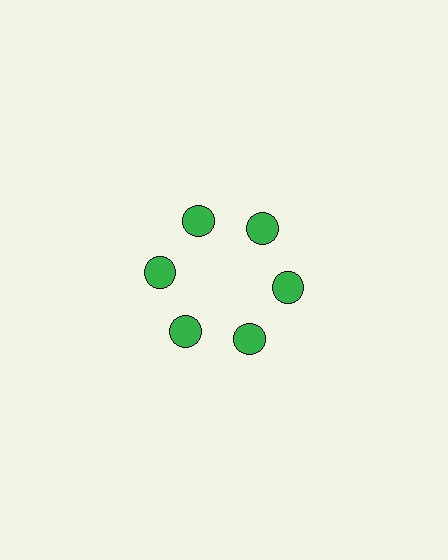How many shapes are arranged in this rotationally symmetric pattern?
There are 6 shapes, arranged in 6 groups of 1.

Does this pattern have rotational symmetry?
Yes, this pattern has 6-fold rotational symmetry. It looks the same after rotating 60 degrees around the center.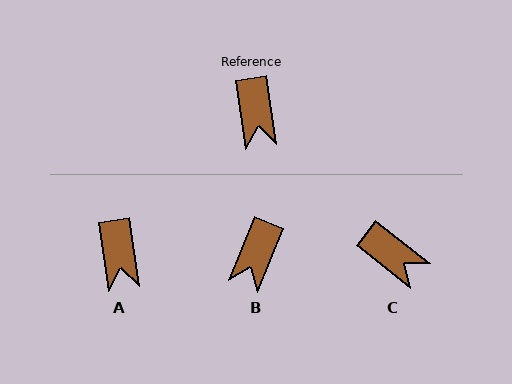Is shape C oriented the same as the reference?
No, it is off by about 43 degrees.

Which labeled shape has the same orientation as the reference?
A.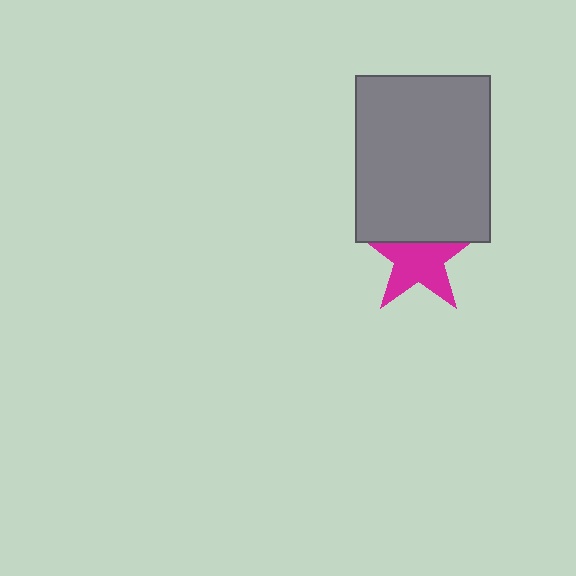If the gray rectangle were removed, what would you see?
You would see the complete magenta star.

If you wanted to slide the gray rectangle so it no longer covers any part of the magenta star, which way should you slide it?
Slide it up — that is the most direct way to separate the two shapes.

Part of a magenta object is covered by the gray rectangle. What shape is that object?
It is a star.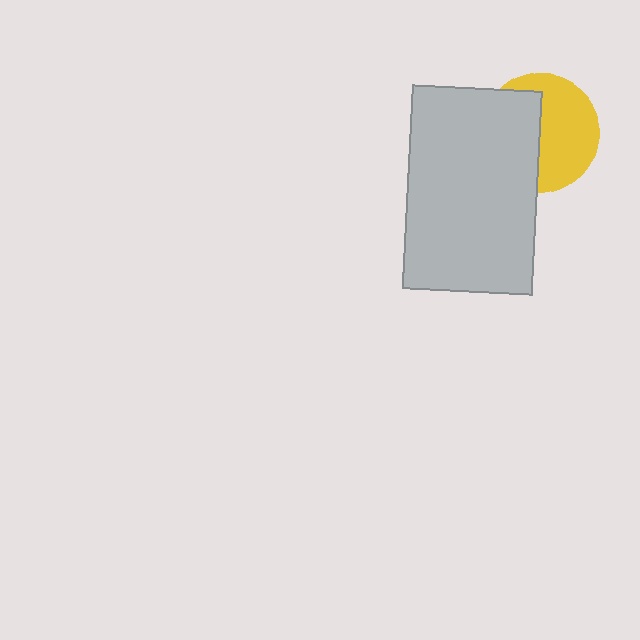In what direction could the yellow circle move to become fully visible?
The yellow circle could move right. That would shift it out from behind the light gray rectangle entirely.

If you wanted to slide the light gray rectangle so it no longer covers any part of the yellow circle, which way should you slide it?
Slide it left — that is the most direct way to separate the two shapes.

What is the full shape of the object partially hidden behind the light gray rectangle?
The partially hidden object is a yellow circle.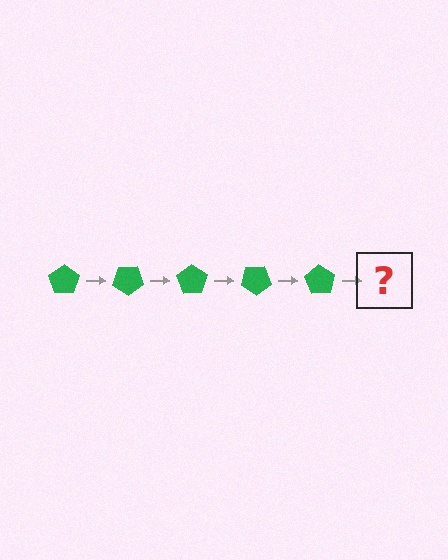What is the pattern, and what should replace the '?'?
The pattern is that the pentagon rotates 35 degrees each step. The '?' should be a green pentagon rotated 175 degrees.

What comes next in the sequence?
The next element should be a green pentagon rotated 175 degrees.